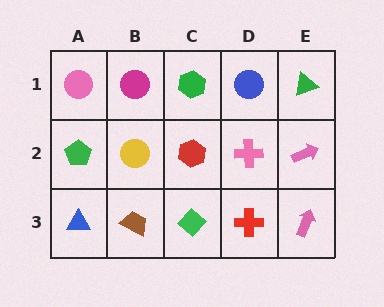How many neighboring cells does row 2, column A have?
3.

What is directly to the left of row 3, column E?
A red cross.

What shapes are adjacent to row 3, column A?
A green pentagon (row 2, column A), a brown trapezoid (row 3, column B).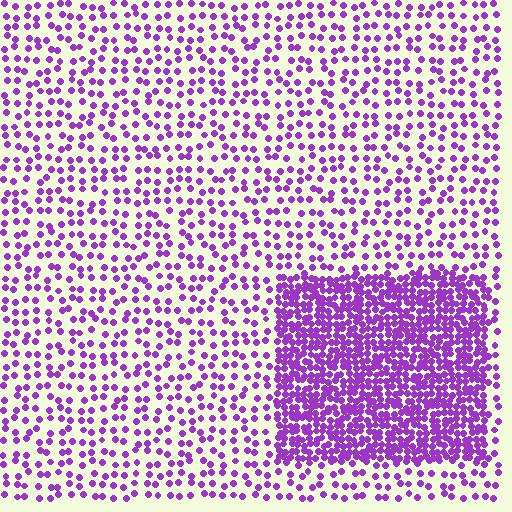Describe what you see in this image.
The image contains small purple elements arranged at two different densities. A rectangle-shaped region is visible where the elements are more densely packed than the surrounding area.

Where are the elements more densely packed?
The elements are more densely packed inside the rectangle boundary.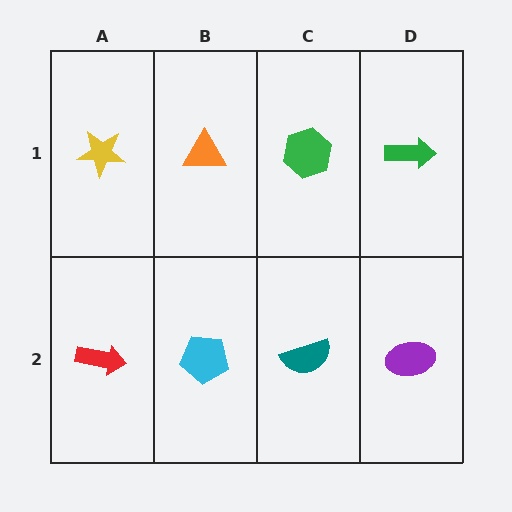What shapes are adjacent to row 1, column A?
A red arrow (row 2, column A), an orange triangle (row 1, column B).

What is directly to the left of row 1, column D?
A green hexagon.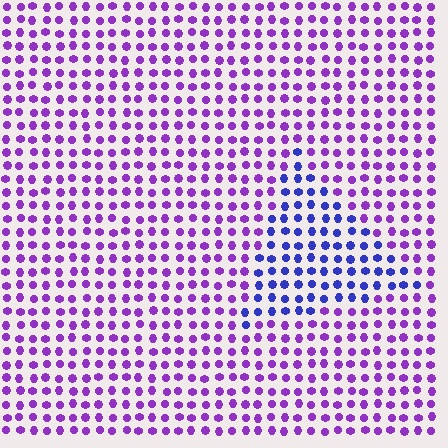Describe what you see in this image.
The image is filled with small purple elements in a uniform arrangement. A triangle-shaped region is visible where the elements are tinted to a slightly different hue, forming a subtle color boundary.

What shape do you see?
I see a triangle.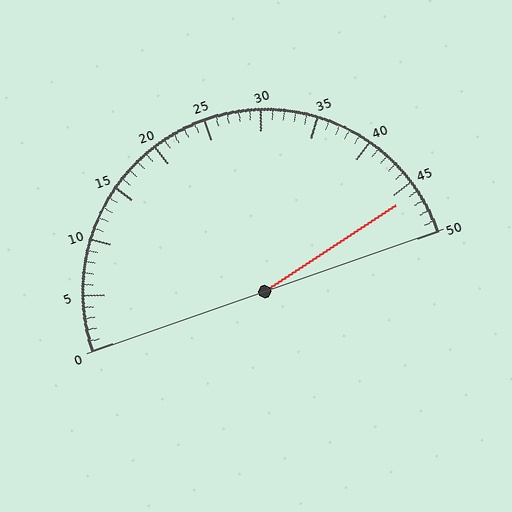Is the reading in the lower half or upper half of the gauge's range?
The reading is in the upper half of the range (0 to 50).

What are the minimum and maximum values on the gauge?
The gauge ranges from 0 to 50.